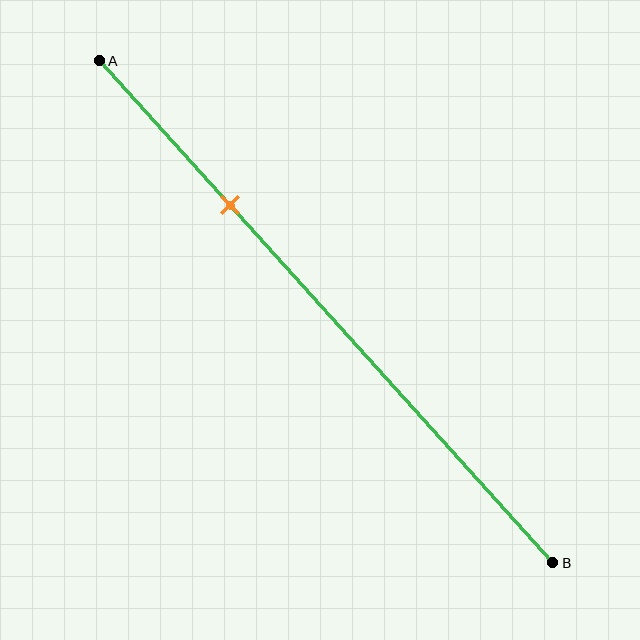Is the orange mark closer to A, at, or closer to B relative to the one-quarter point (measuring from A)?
The orange mark is closer to point B than the one-quarter point of segment AB.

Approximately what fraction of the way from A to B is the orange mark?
The orange mark is approximately 30% of the way from A to B.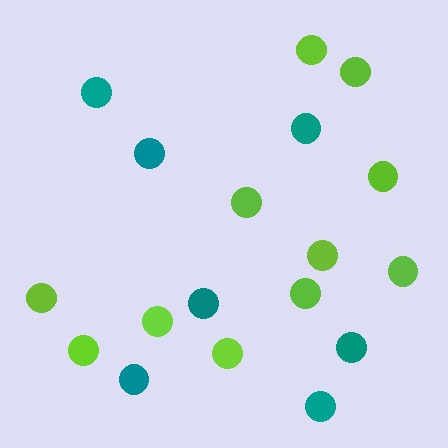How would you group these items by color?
There are 2 groups: one group of lime circles (11) and one group of teal circles (7).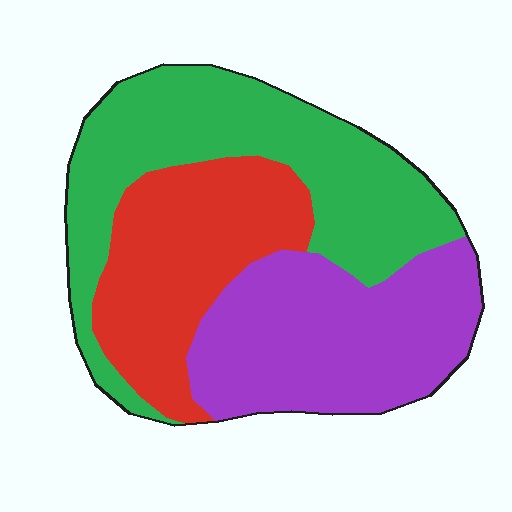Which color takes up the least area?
Red, at roughly 30%.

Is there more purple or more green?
Green.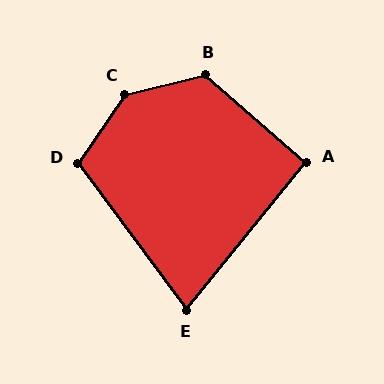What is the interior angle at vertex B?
Approximately 125 degrees (obtuse).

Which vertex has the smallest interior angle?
E, at approximately 76 degrees.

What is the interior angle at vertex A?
Approximately 92 degrees (approximately right).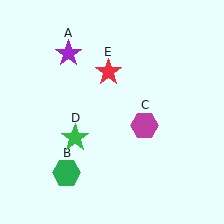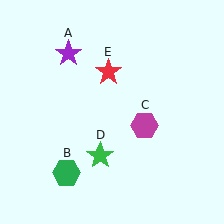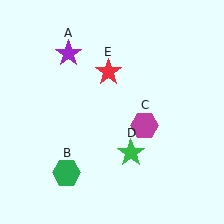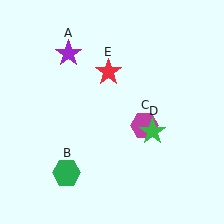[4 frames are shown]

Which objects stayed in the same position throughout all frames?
Purple star (object A) and green hexagon (object B) and magenta hexagon (object C) and red star (object E) remained stationary.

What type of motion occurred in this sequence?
The green star (object D) rotated counterclockwise around the center of the scene.